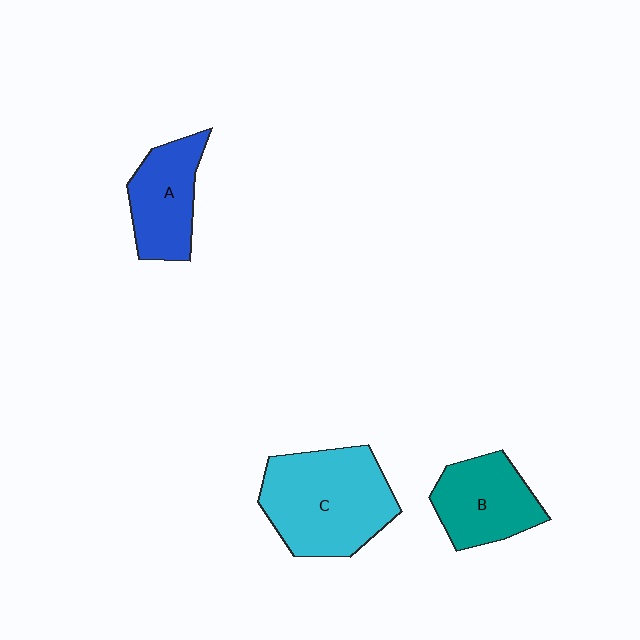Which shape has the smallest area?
Shape A (blue).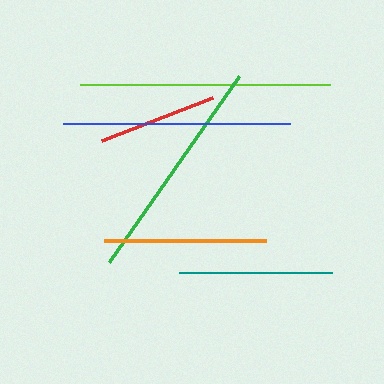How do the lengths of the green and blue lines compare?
The green and blue lines are approximately the same length.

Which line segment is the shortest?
The red line is the shortest at approximately 119 pixels.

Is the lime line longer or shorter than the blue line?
The lime line is longer than the blue line.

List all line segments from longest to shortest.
From longest to shortest: lime, green, blue, orange, teal, red.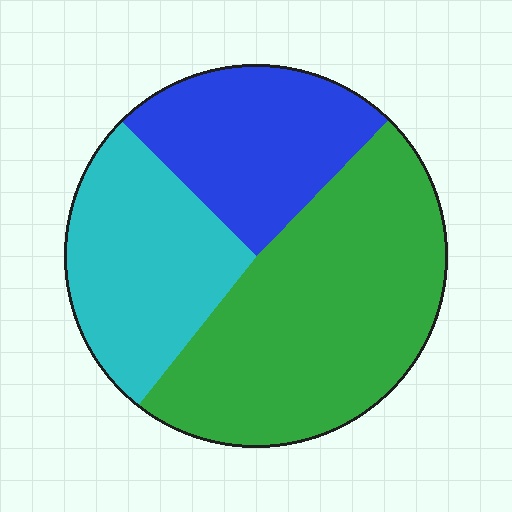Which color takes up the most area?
Green, at roughly 50%.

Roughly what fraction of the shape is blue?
Blue covers about 25% of the shape.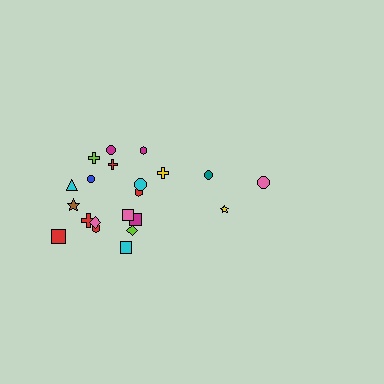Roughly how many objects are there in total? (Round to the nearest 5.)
Roughly 20 objects in total.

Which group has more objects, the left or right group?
The left group.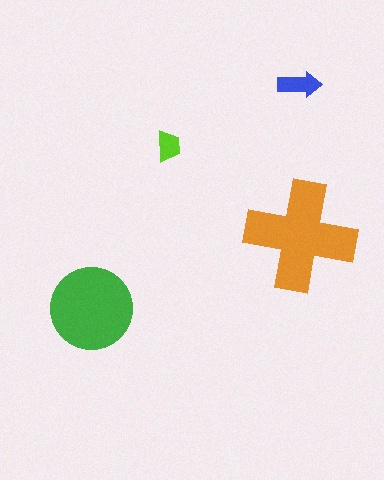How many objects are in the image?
There are 4 objects in the image.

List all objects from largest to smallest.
The orange cross, the green circle, the blue arrow, the lime trapezoid.